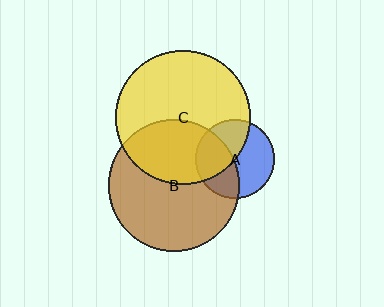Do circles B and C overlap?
Yes.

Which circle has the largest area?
Circle C (yellow).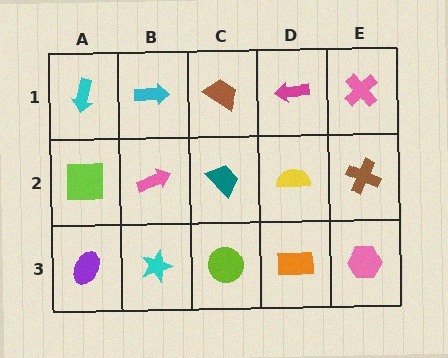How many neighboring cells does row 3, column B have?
3.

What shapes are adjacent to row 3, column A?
A lime square (row 2, column A), a cyan star (row 3, column B).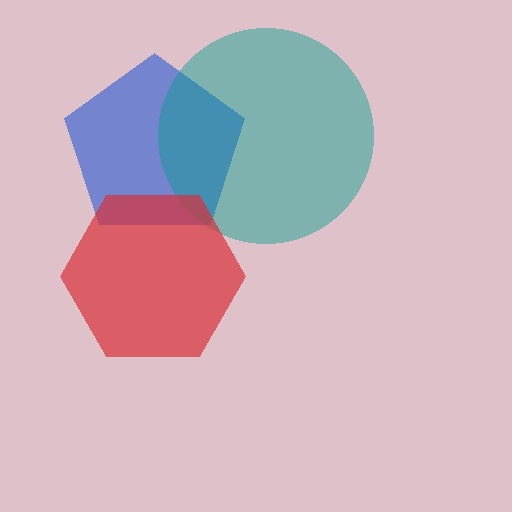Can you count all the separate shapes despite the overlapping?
Yes, there are 3 separate shapes.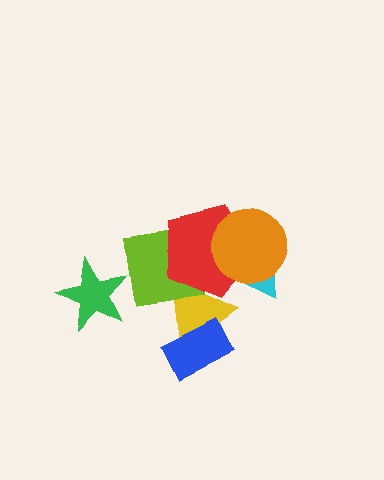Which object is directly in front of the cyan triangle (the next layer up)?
The red pentagon is directly in front of the cyan triangle.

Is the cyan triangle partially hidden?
Yes, it is partially covered by another shape.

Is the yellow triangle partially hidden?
Yes, it is partially covered by another shape.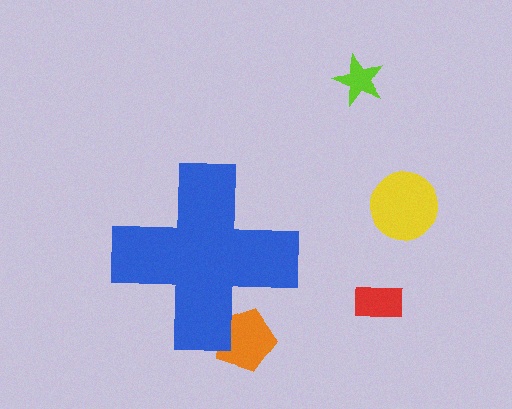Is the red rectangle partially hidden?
No, the red rectangle is fully visible.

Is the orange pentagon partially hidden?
Yes, the orange pentagon is partially hidden behind the blue cross.